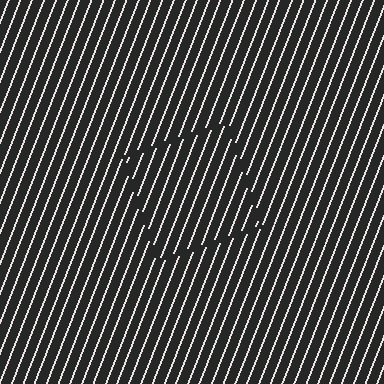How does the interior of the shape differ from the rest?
The interior of the shape contains the same grating, shifted by half a period — the contour is defined by the phase discontinuity where line-ends from the inner and outer gratings abut.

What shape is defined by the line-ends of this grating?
An illusory square. The interior of the shape contains the same grating, shifted by half a period — the contour is defined by the phase discontinuity where line-ends from the inner and outer gratings abut.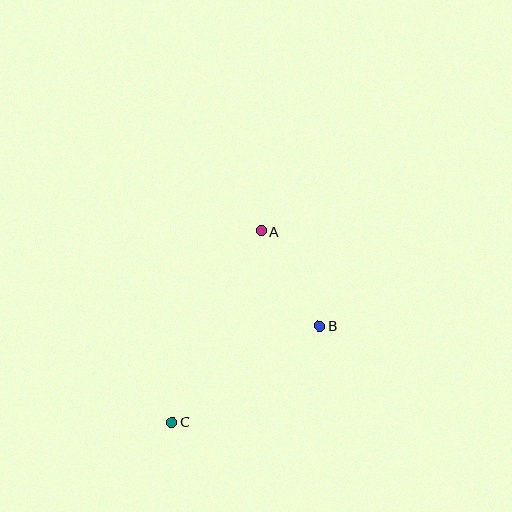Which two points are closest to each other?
Points A and B are closest to each other.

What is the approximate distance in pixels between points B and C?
The distance between B and C is approximately 176 pixels.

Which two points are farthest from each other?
Points A and C are farthest from each other.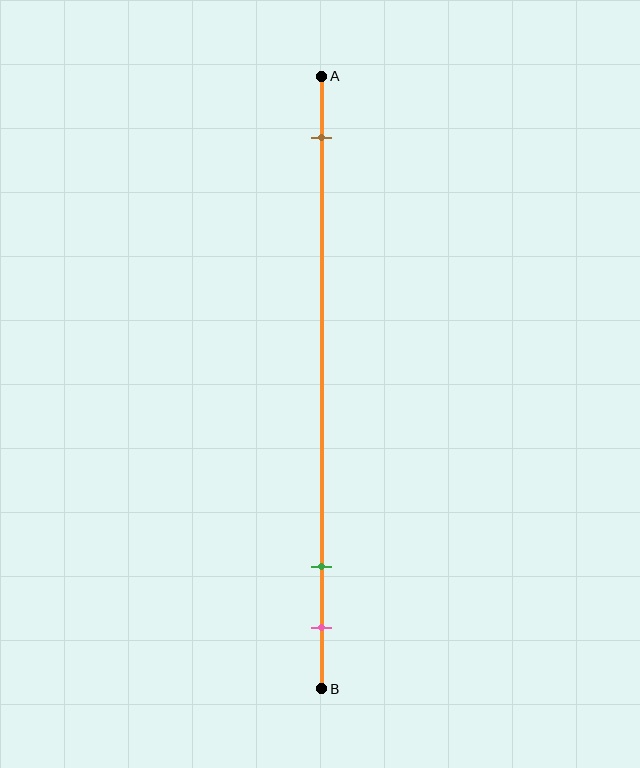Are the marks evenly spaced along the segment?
No, the marks are not evenly spaced.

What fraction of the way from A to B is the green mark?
The green mark is approximately 80% (0.8) of the way from A to B.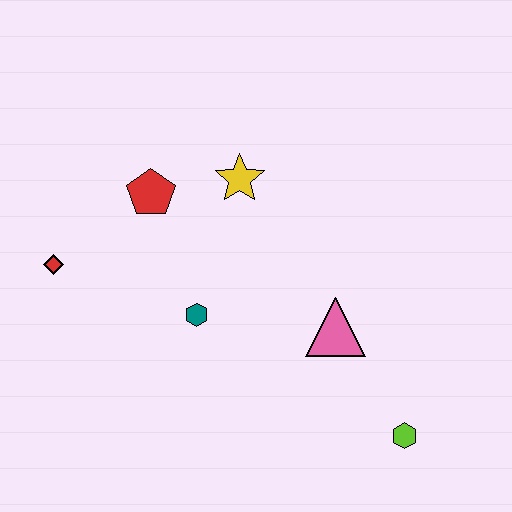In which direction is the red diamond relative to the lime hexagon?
The red diamond is to the left of the lime hexagon.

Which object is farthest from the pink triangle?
The red diamond is farthest from the pink triangle.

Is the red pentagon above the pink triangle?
Yes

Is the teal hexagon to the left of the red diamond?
No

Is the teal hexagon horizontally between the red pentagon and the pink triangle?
Yes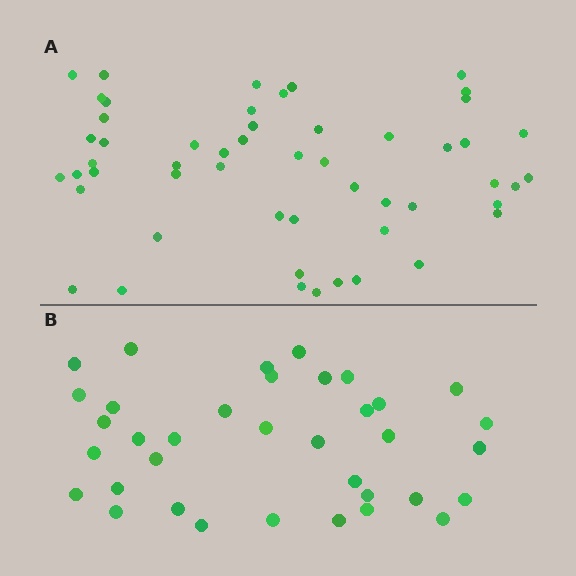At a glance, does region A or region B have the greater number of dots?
Region A (the top region) has more dots.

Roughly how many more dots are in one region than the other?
Region A has approximately 15 more dots than region B.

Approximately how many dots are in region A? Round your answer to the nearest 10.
About 50 dots. (The exact count is 53, which rounds to 50.)